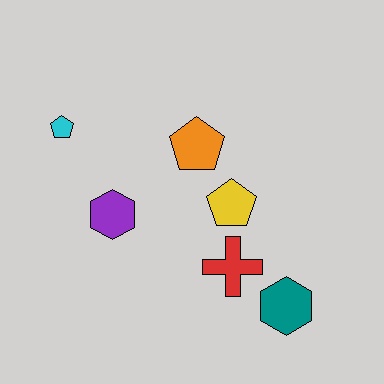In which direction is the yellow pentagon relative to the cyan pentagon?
The yellow pentagon is to the right of the cyan pentagon.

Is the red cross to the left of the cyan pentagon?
No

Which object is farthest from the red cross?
The cyan pentagon is farthest from the red cross.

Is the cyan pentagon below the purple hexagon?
No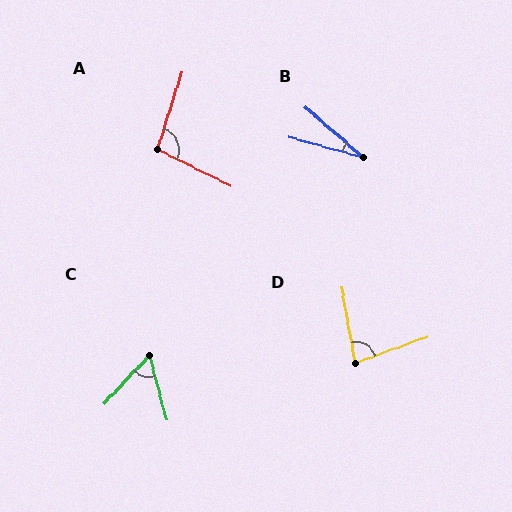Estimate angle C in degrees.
Approximately 58 degrees.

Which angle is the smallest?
B, at approximately 26 degrees.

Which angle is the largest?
A, at approximately 99 degrees.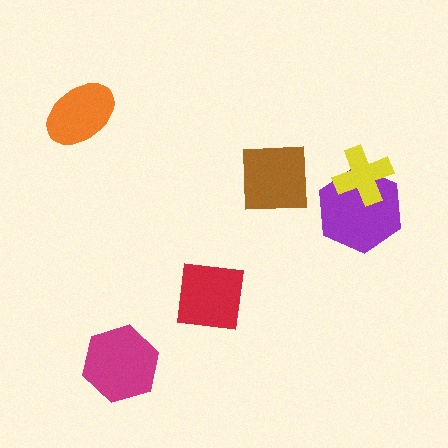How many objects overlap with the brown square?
0 objects overlap with the brown square.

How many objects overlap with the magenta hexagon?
0 objects overlap with the magenta hexagon.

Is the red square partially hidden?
No, no other shape covers it.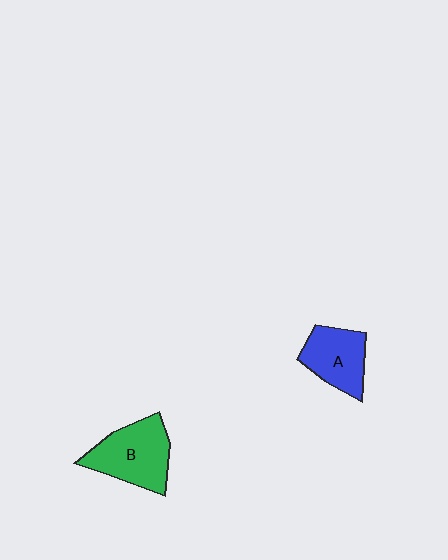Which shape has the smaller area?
Shape A (blue).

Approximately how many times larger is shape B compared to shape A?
Approximately 1.3 times.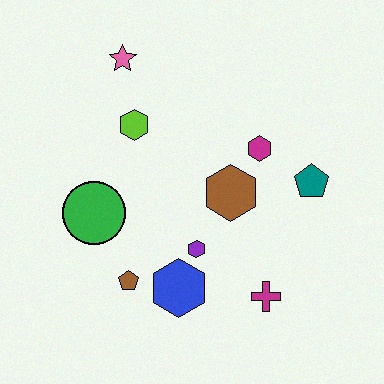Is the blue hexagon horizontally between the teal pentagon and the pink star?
Yes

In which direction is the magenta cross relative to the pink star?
The magenta cross is below the pink star.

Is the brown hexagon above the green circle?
Yes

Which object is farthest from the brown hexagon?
The pink star is farthest from the brown hexagon.